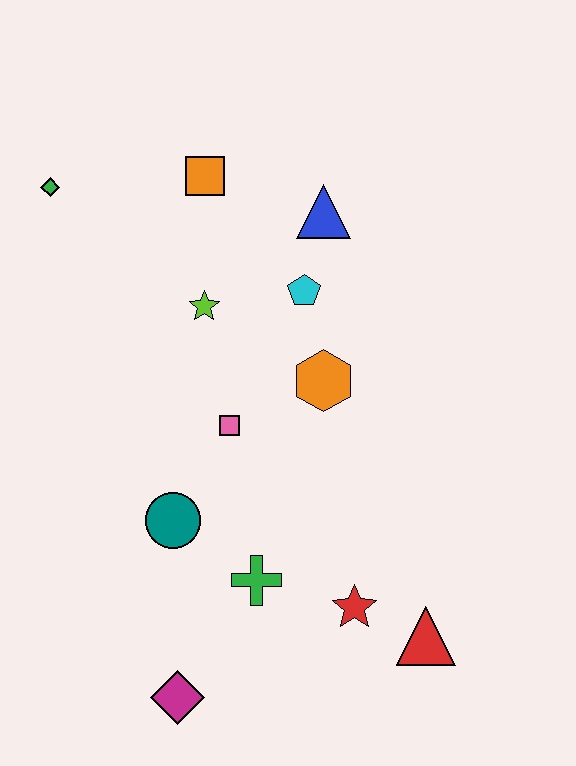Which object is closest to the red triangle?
The red star is closest to the red triangle.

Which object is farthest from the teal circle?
The green diamond is farthest from the teal circle.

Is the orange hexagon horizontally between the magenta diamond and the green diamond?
No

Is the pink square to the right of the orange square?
Yes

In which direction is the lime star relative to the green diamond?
The lime star is to the right of the green diamond.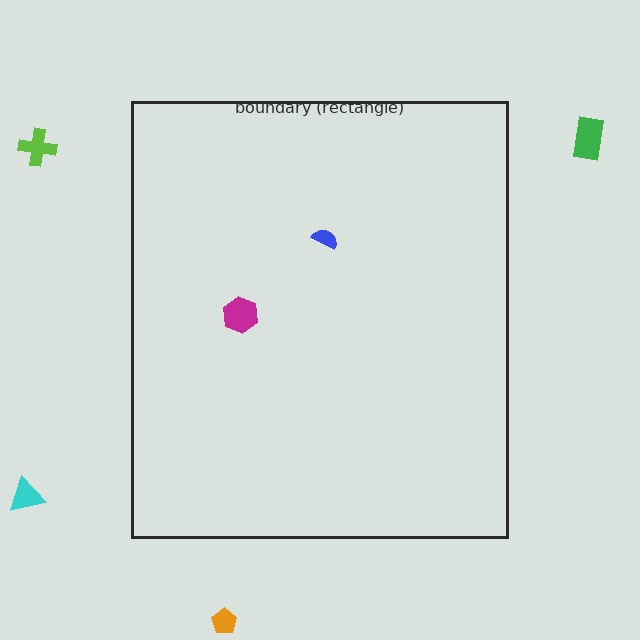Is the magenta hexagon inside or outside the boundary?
Inside.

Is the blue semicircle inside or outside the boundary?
Inside.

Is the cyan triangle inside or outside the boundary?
Outside.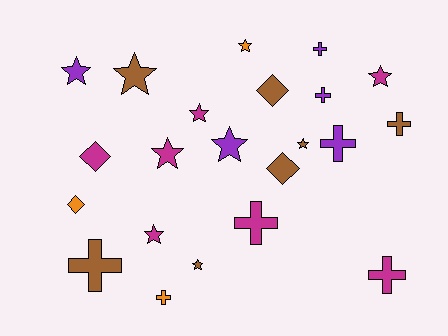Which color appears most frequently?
Brown, with 7 objects.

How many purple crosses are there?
There are 3 purple crosses.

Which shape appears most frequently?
Star, with 10 objects.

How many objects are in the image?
There are 22 objects.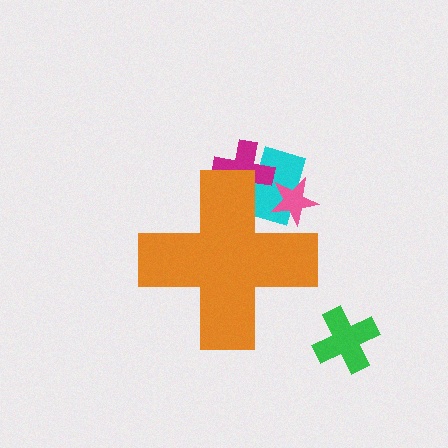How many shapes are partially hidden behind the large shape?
3 shapes are partially hidden.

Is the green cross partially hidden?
No, the green cross is fully visible.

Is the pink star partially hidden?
Yes, the pink star is partially hidden behind the orange cross.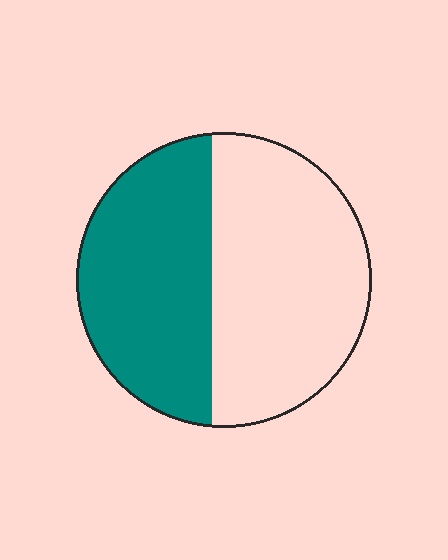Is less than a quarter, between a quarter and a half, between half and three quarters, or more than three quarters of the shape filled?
Between a quarter and a half.